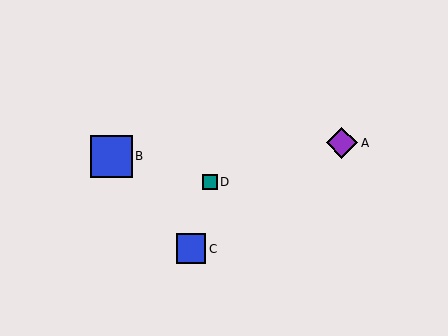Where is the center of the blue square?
The center of the blue square is at (112, 156).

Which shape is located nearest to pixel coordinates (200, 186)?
The teal square (labeled D) at (210, 182) is nearest to that location.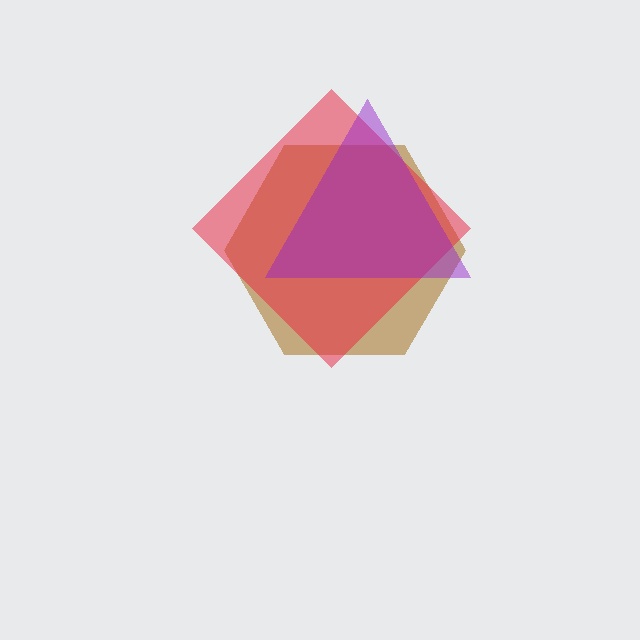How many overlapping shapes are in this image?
There are 3 overlapping shapes in the image.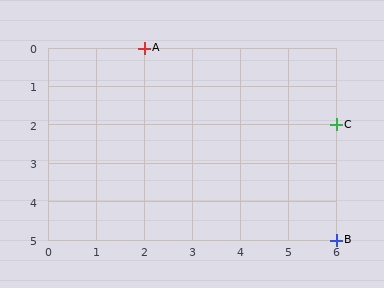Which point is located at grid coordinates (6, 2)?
Point C is at (6, 2).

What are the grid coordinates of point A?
Point A is at grid coordinates (2, 0).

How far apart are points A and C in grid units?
Points A and C are 4 columns and 2 rows apart (about 4.5 grid units diagonally).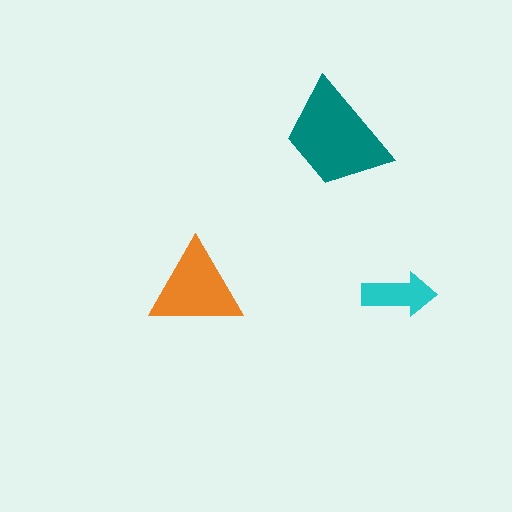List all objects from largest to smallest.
The teal trapezoid, the orange triangle, the cyan arrow.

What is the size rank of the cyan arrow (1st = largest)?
3rd.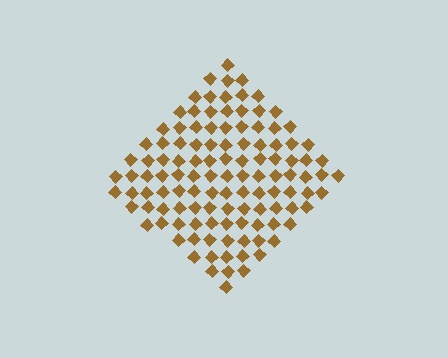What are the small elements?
The small elements are diamonds.